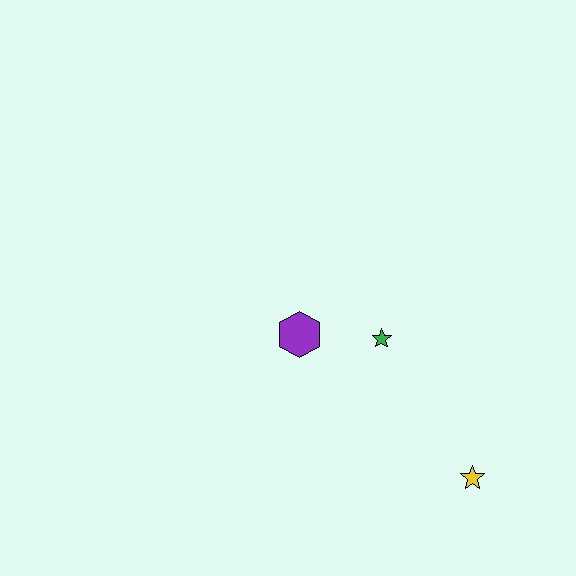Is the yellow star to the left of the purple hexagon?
No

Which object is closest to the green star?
The purple hexagon is closest to the green star.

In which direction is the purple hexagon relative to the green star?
The purple hexagon is to the left of the green star.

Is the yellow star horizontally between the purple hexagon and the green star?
No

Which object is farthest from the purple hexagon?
The yellow star is farthest from the purple hexagon.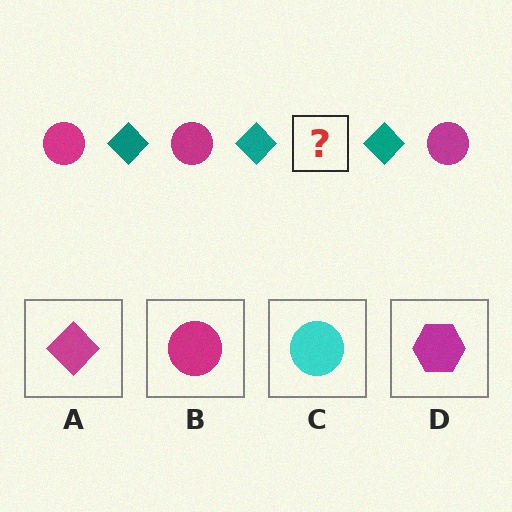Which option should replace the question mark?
Option B.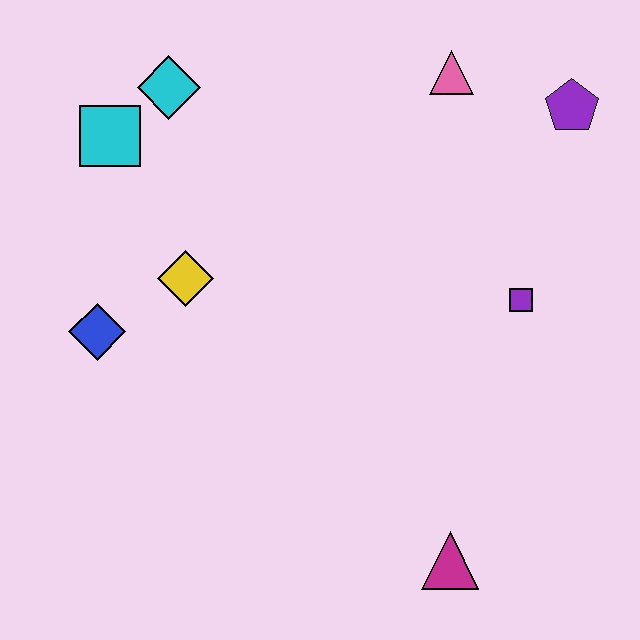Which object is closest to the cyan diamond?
The cyan square is closest to the cyan diamond.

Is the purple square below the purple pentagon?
Yes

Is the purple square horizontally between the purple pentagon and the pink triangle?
Yes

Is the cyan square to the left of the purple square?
Yes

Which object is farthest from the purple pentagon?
The blue diamond is farthest from the purple pentagon.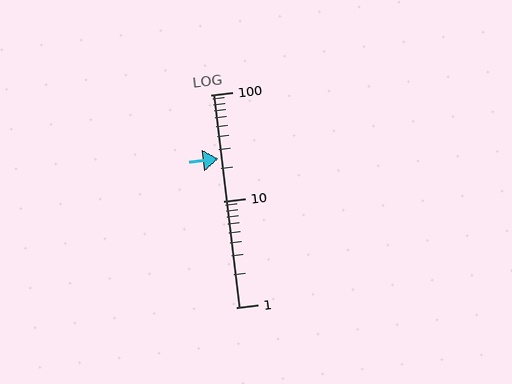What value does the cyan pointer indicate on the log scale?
The pointer indicates approximately 25.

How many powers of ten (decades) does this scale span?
The scale spans 2 decades, from 1 to 100.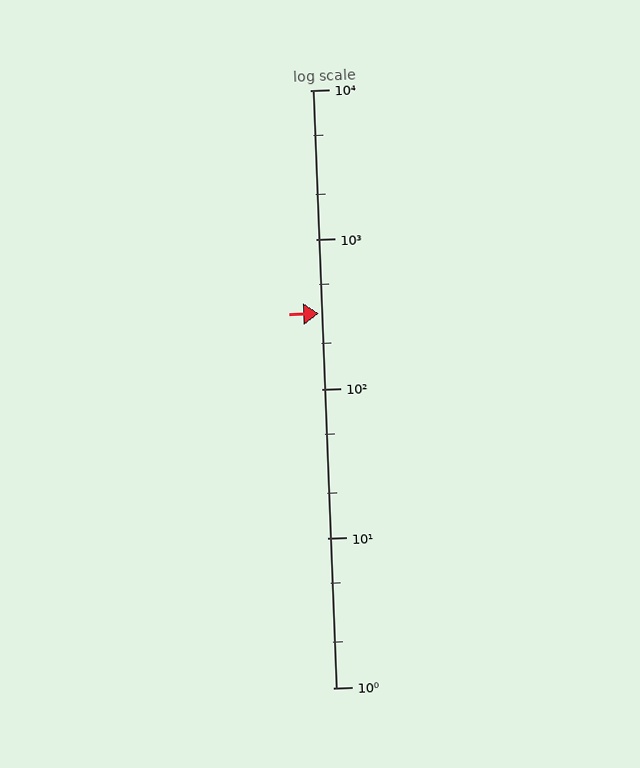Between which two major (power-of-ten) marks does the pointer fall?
The pointer is between 100 and 1000.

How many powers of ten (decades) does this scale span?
The scale spans 4 decades, from 1 to 10000.